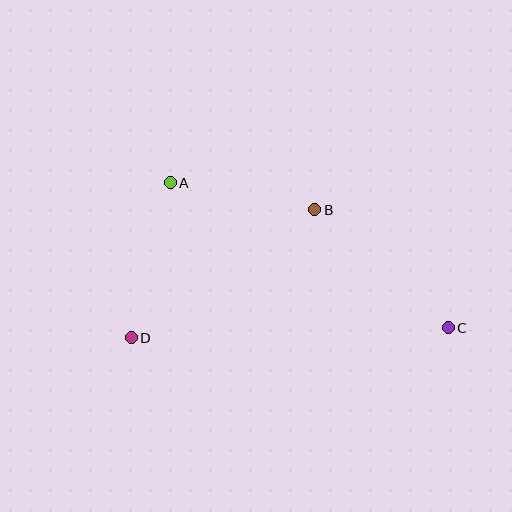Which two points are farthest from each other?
Points C and D are farthest from each other.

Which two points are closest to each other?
Points A and B are closest to each other.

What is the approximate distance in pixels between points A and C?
The distance between A and C is approximately 314 pixels.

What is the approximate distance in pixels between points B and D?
The distance between B and D is approximately 223 pixels.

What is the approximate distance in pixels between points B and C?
The distance between B and C is approximately 178 pixels.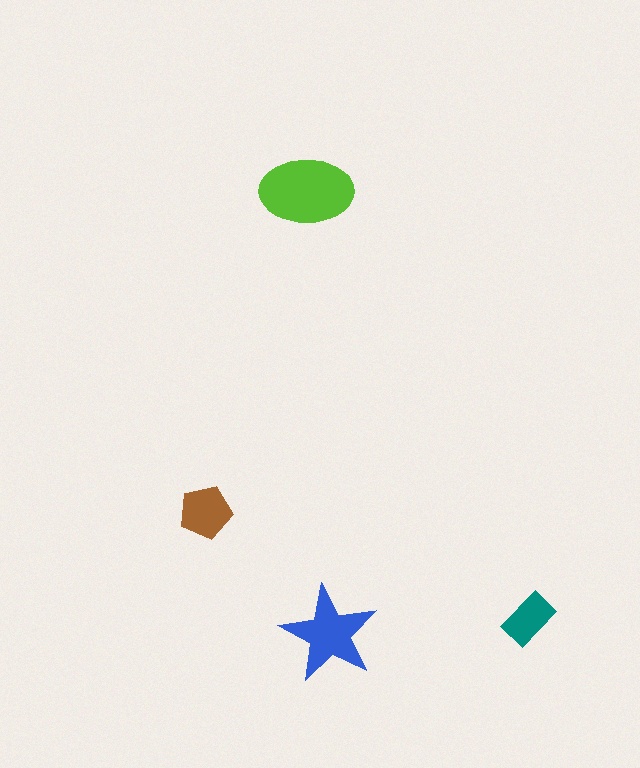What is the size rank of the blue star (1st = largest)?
2nd.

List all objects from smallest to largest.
The teal rectangle, the brown pentagon, the blue star, the lime ellipse.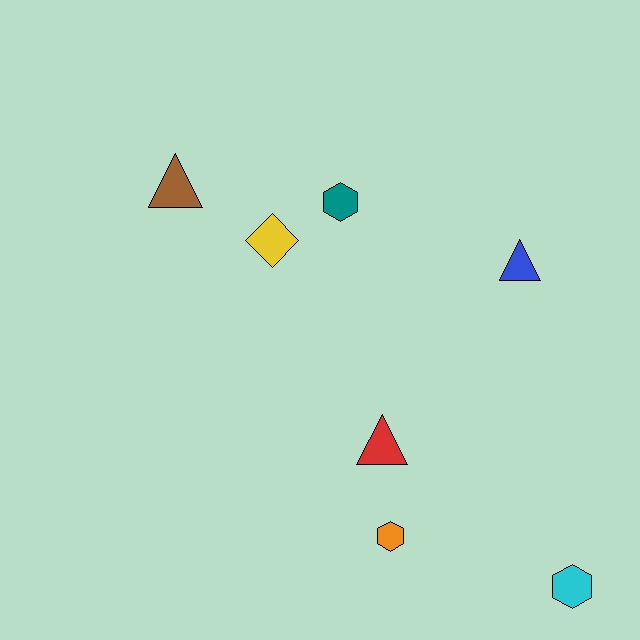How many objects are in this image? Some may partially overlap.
There are 7 objects.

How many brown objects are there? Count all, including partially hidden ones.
There is 1 brown object.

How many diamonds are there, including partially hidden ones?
There is 1 diamond.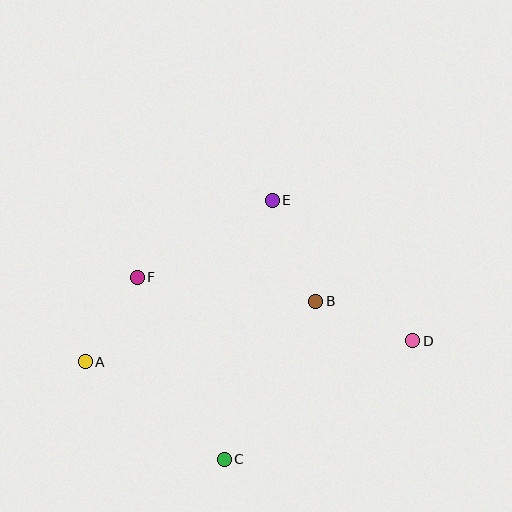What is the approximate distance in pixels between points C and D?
The distance between C and D is approximately 223 pixels.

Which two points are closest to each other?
Points A and F are closest to each other.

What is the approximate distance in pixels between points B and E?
The distance between B and E is approximately 110 pixels.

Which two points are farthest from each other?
Points A and D are farthest from each other.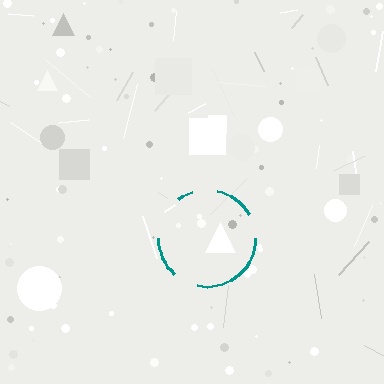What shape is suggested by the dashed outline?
The dashed outline suggests a circle.